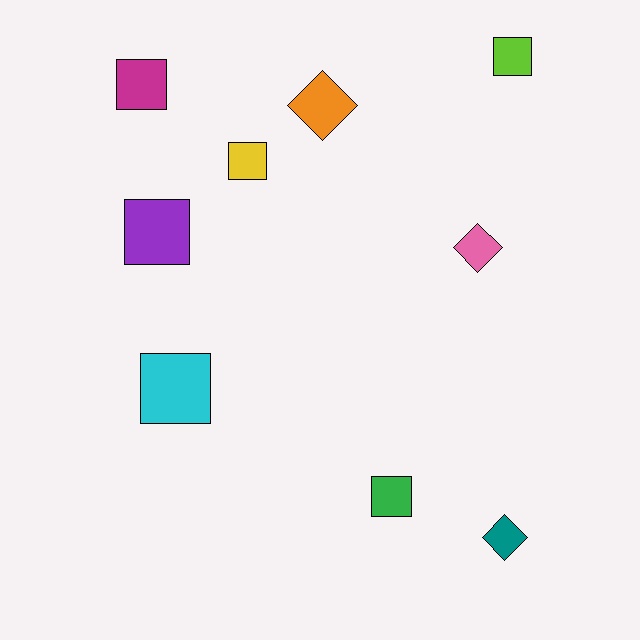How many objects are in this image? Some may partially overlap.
There are 9 objects.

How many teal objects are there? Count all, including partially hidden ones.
There is 1 teal object.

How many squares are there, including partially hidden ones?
There are 6 squares.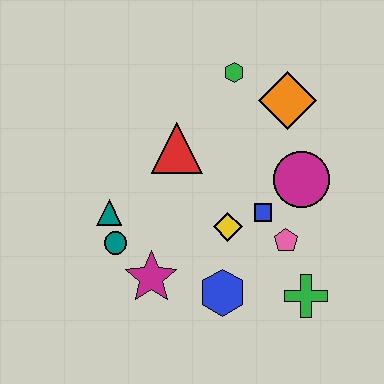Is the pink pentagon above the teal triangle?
No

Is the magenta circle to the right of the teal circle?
Yes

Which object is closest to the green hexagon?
The orange diamond is closest to the green hexagon.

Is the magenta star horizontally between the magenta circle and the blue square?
No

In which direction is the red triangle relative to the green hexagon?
The red triangle is below the green hexagon.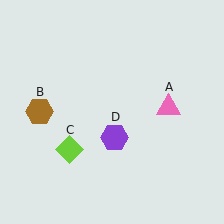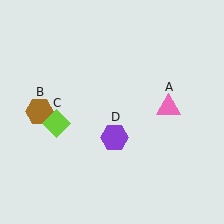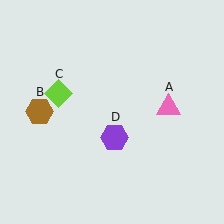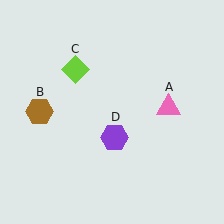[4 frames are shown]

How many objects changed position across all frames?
1 object changed position: lime diamond (object C).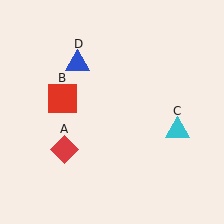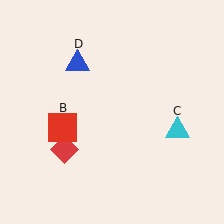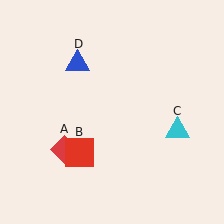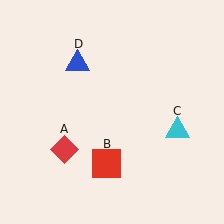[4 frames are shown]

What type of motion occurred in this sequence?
The red square (object B) rotated counterclockwise around the center of the scene.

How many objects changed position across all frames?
1 object changed position: red square (object B).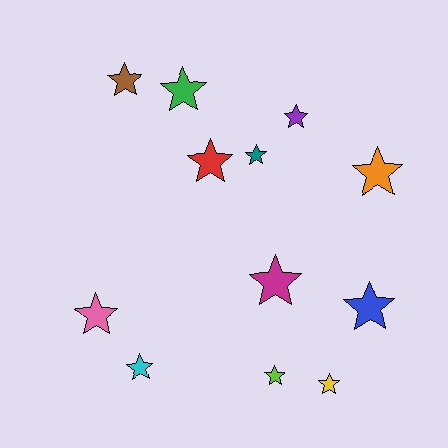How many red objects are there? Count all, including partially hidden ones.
There is 1 red object.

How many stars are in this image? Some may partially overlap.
There are 12 stars.